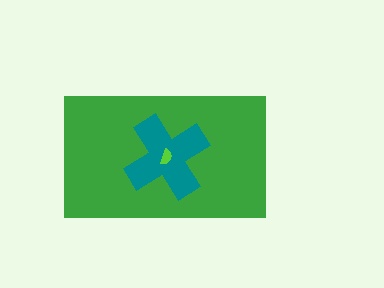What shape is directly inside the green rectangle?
The teal cross.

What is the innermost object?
The lime semicircle.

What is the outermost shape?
The green rectangle.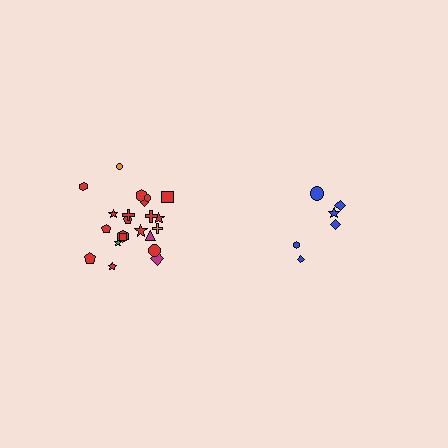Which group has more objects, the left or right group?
The left group.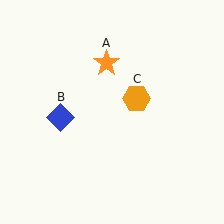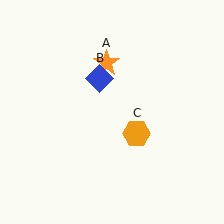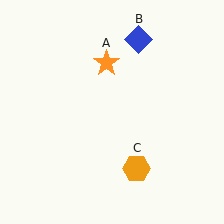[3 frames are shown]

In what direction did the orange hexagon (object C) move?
The orange hexagon (object C) moved down.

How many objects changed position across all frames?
2 objects changed position: blue diamond (object B), orange hexagon (object C).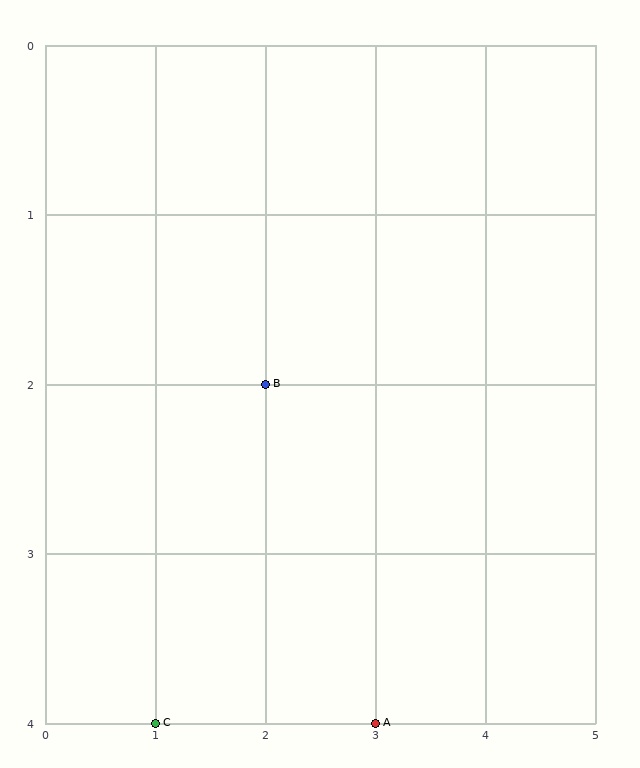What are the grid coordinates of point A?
Point A is at grid coordinates (3, 4).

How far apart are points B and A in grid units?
Points B and A are 1 column and 2 rows apart (about 2.2 grid units diagonally).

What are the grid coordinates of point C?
Point C is at grid coordinates (1, 4).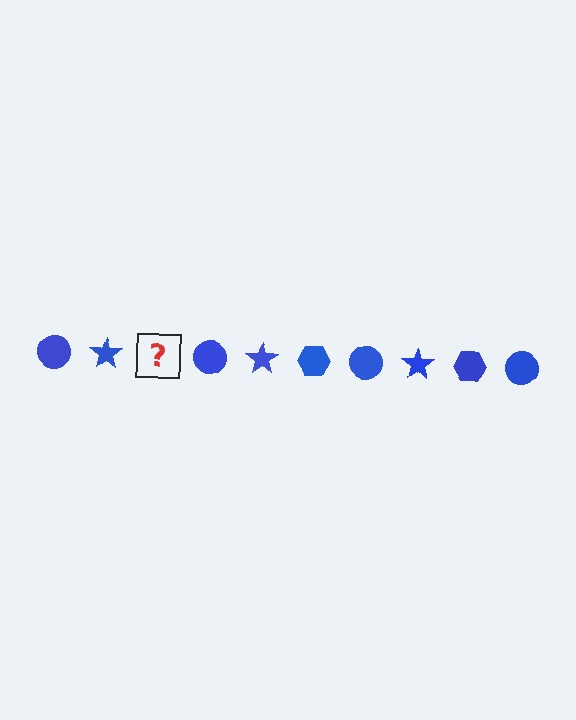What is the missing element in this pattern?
The missing element is a blue hexagon.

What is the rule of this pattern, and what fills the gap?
The rule is that the pattern cycles through circle, star, hexagon shapes in blue. The gap should be filled with a blue hexagon.